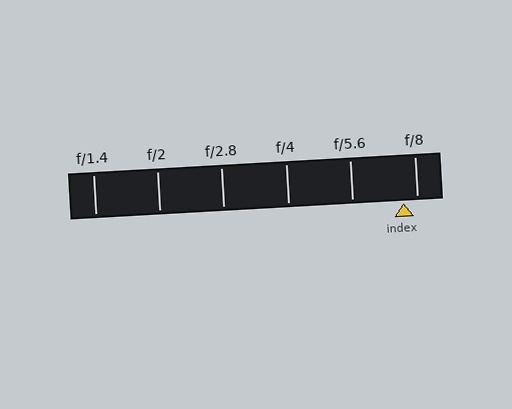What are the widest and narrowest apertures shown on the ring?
The widest aperture shown is f/1.4 and the narrowest is f/8.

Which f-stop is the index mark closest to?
The index mark is closest to f/8.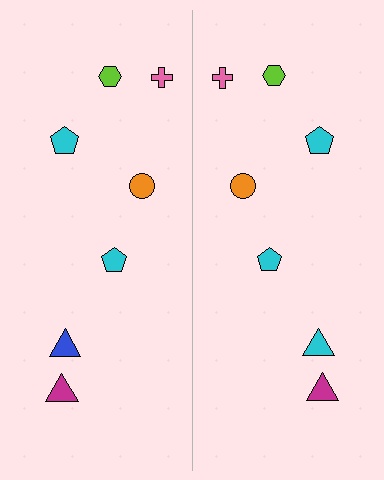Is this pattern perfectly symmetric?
No, the pattern is not perfectly symmetric. The cyan triangle on the right side breaks the symmetry — its mirror counterpart is blue.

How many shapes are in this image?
There are 14 shapes in this image.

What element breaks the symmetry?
The cyan triangle on the right side breaks the symmetry — its mirror counterpart is blue.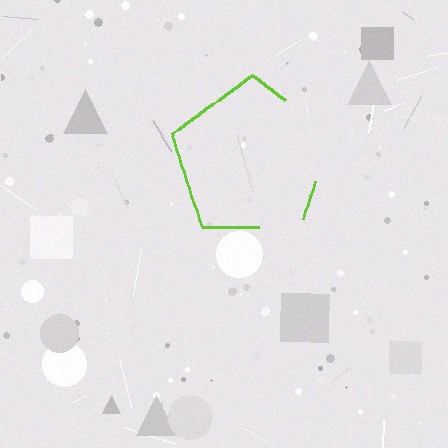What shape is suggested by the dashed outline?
The dashed outline suggests a pentagon.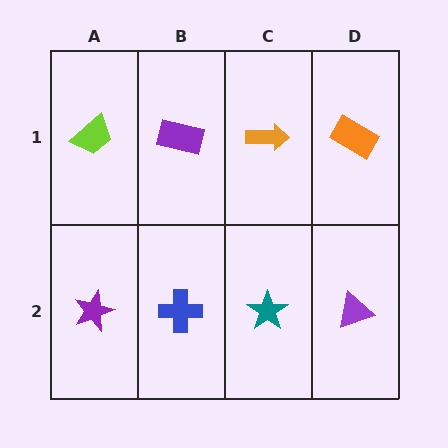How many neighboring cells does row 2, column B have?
3.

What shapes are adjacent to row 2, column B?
A purple rectangle (row 1, column B), a purple star (row 2, column A), a teal star (row 2, column C).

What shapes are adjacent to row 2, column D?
An orange rectangle (row 1, column D), a teal star (row 2, column C).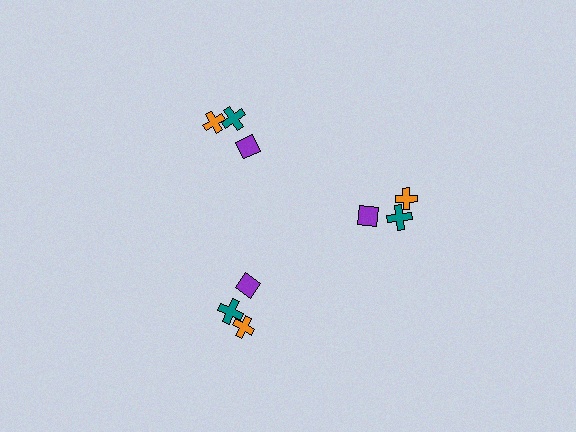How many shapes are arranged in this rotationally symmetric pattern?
There are 9 shapes, arranged in 3 groups of 3.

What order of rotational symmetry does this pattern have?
This pattern has 3-fold rotational symmetry.